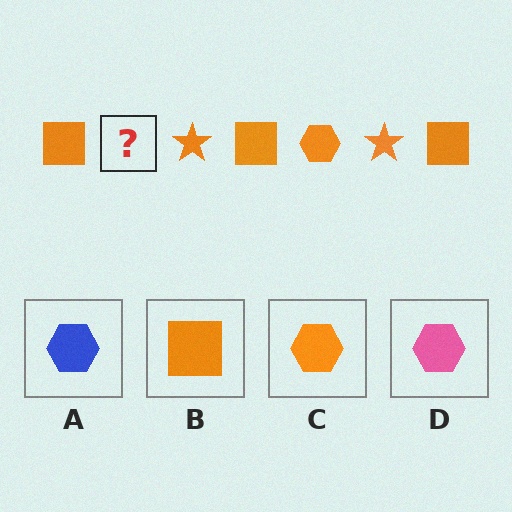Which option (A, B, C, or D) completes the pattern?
C.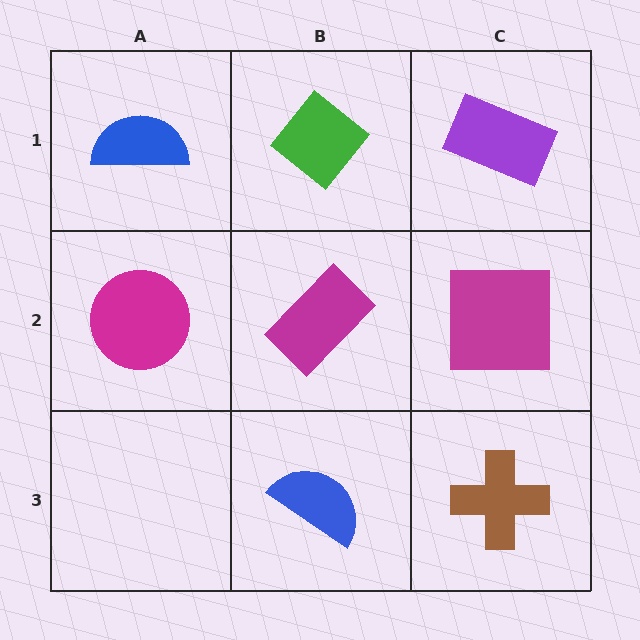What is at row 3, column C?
A brown cross.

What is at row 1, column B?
A green diamond.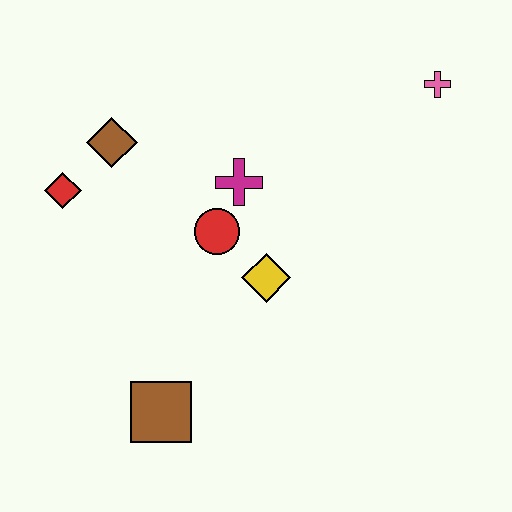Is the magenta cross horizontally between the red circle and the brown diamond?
No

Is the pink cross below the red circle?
No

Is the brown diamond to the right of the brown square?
No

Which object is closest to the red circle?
The magenta cross is closest to the red circle.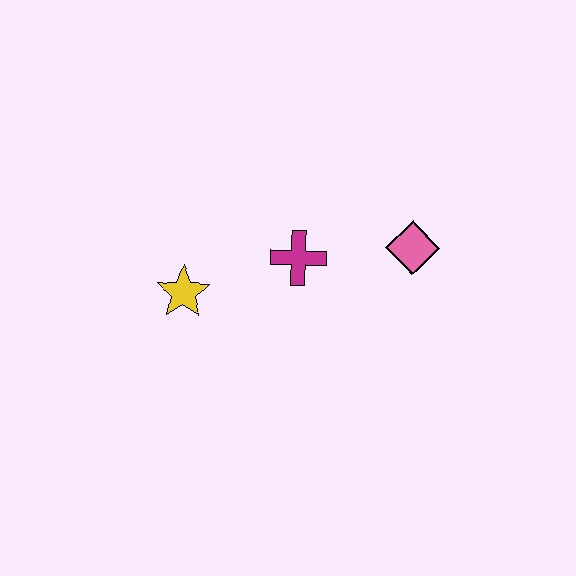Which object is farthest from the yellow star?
The pink diamond is farthest from the yellow star.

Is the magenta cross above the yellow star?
Yes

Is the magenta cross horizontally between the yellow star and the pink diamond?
Yes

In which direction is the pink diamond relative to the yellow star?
The pink diamond is to the right of the yellow star.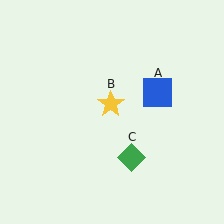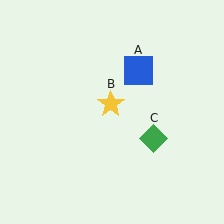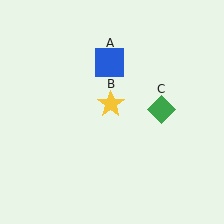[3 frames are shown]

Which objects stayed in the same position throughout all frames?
Yellow star (object B) remained stationary.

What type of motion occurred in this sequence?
The blue square (object A), green diamond (object C) rotated counterclockwise around the center of the scene.